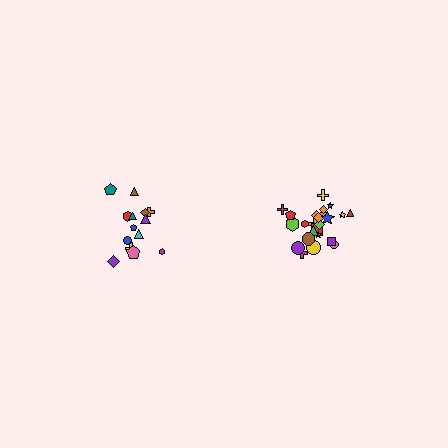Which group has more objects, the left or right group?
The right group.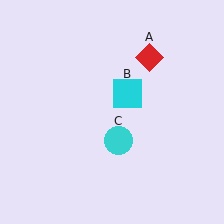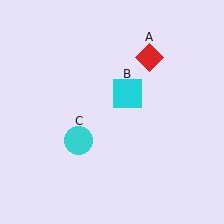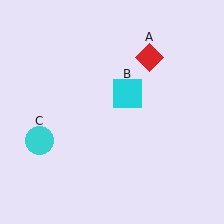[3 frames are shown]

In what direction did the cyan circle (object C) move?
The cyan circle (object C) moved left.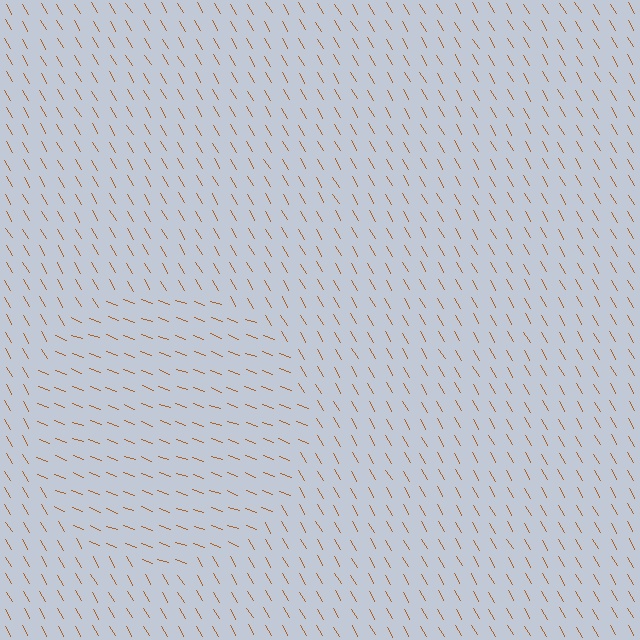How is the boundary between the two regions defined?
The boundary is defined purely by a change in line orientation (approximately 39 degrees difference). All lines are the same color and thickness.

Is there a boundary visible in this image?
Yes, there is a texture boundary formed by a change in line orientation.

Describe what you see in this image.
The image is filled with small brown line segments. A circle region in the image has lines oriented differently from the surrounding lines, creating a visible texture boundary.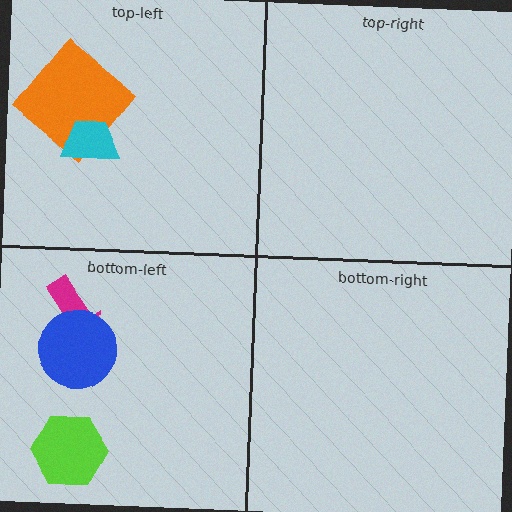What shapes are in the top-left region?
The orange diamond, the cyan trapezoid.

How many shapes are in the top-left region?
2.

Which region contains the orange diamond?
The top-left region.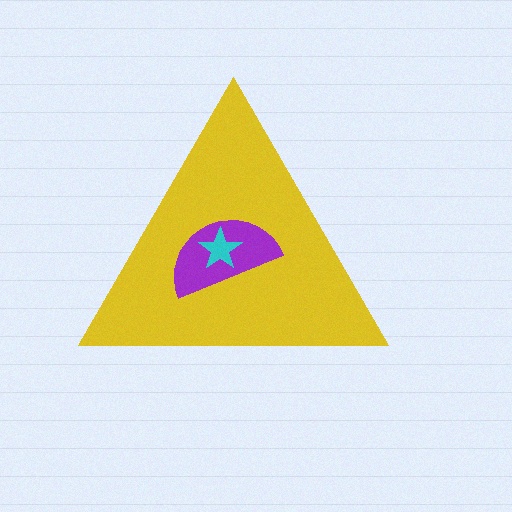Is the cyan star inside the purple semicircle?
Yes.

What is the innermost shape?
The cyan star.